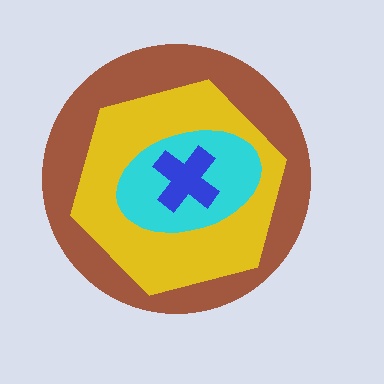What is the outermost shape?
The brown circle.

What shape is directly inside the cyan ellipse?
The blue cross.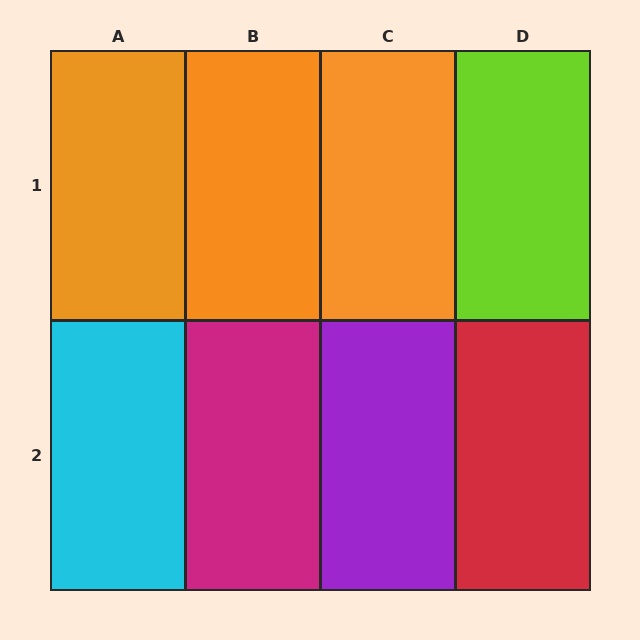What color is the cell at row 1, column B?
Orange.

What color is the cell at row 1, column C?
Orange.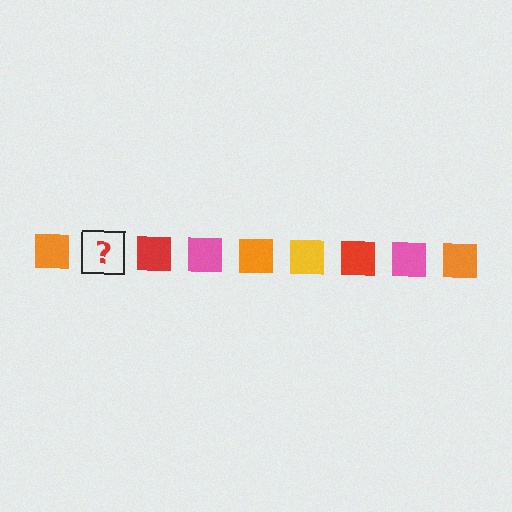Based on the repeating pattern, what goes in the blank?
The blank should be a yellow square.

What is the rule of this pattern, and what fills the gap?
The rule is that the pattern cycles through orange, yellow, red, pink squares. The gap should be filled with a yellow square.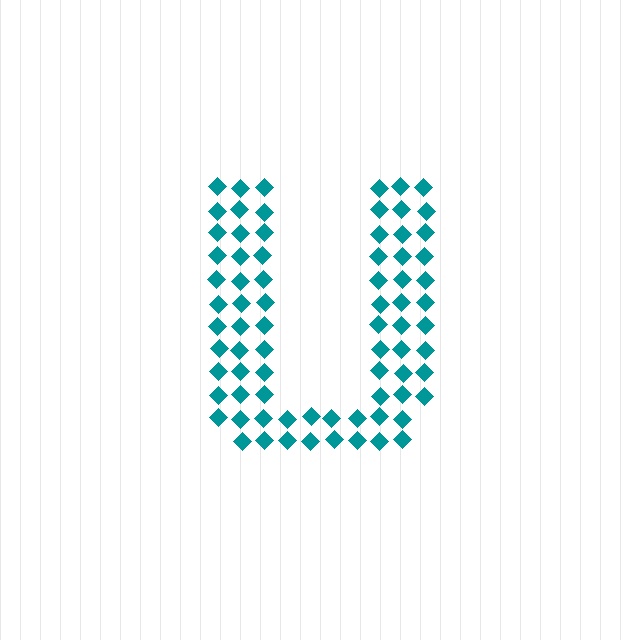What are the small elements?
The small elements are diamonds.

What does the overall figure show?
The overall figure shows the letter U.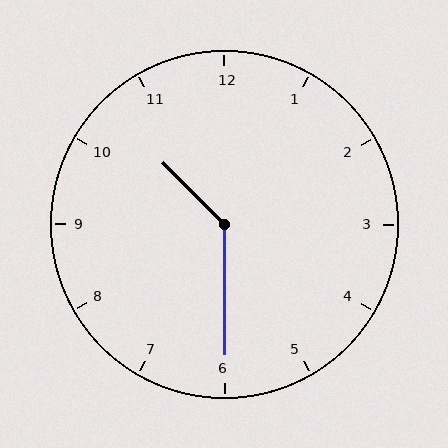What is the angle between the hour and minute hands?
Approximately 135 degrees.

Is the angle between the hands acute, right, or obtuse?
It is obtuse.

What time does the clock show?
10:30.